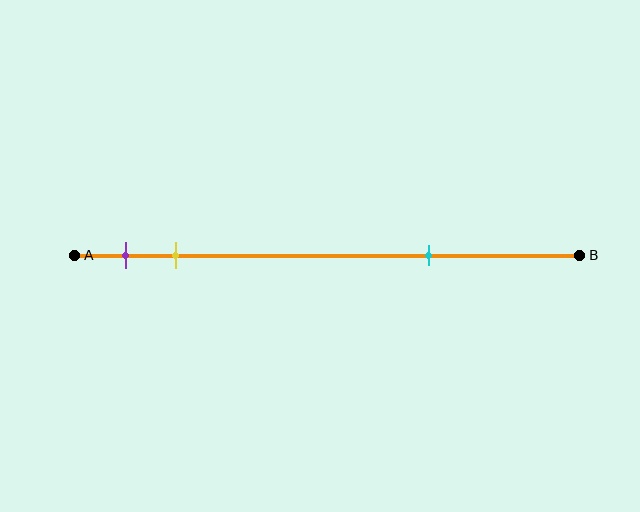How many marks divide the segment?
There are 3 marks dividing the segment.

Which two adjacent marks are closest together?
The purple and yellow marks are the closest adjacent pair.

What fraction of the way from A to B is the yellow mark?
The yellow mark is approximately 20% (0.2) of the way from A to B.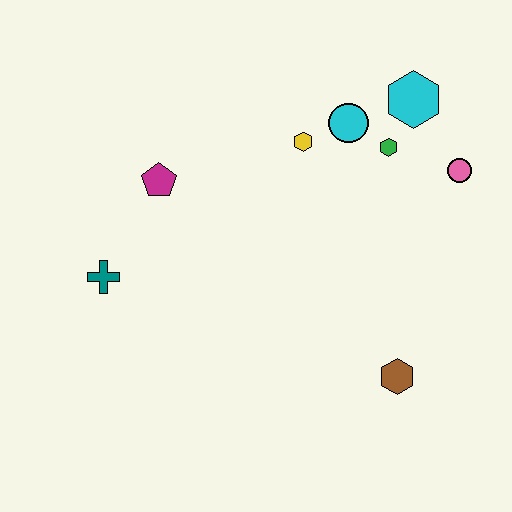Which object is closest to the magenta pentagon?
The teal cross is closest to the magenta pentagon.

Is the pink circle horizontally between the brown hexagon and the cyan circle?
No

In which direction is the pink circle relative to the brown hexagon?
The pink circle is above the brown hexagon.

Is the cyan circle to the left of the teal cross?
No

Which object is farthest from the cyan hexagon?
The teal cross is farthest from the cyan hexagon.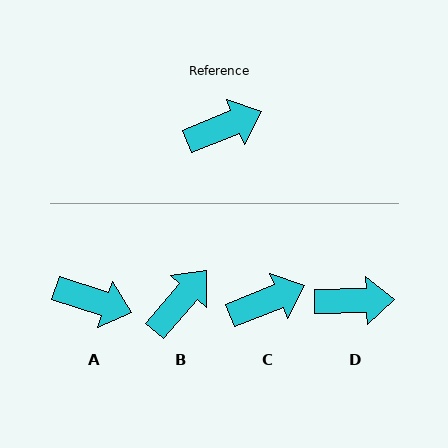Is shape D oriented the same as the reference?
No, it is off by about 21 degrees.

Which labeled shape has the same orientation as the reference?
C.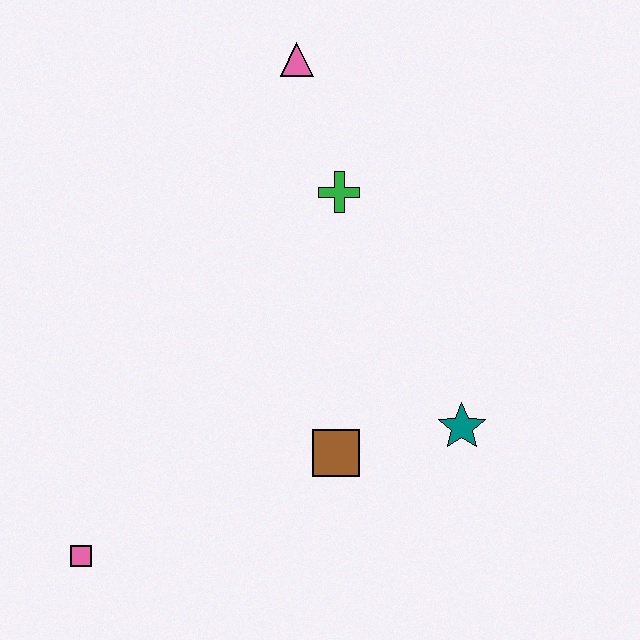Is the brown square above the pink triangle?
No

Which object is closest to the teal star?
The brown square is closest to the teal star.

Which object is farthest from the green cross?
The pink square is farthest from the green cross.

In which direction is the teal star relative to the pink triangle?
The teal star is below the pink triangle.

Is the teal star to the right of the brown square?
Yes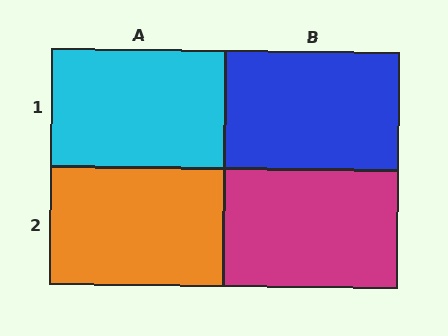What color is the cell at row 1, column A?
Cyan.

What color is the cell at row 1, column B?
Blue.